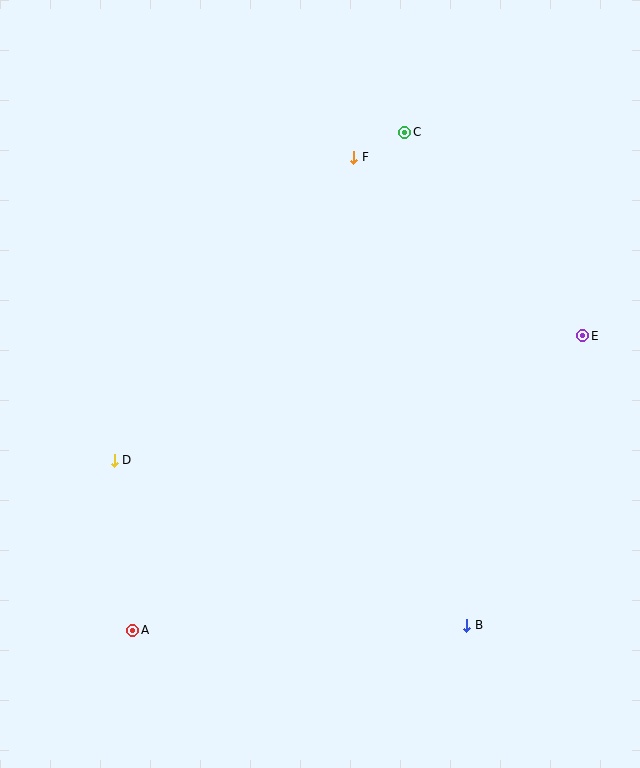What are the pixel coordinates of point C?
Point C is at (405, 132).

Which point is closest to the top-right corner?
Point C is closest to the top-right corner.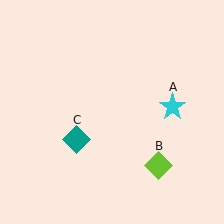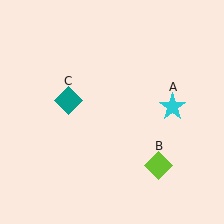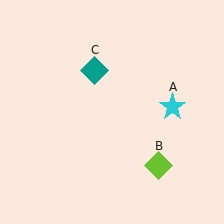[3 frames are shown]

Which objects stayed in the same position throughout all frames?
Cyan star (object A) and lime diamond (object B) remained stationary.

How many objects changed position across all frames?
1 object changed position: teal diamond (object C).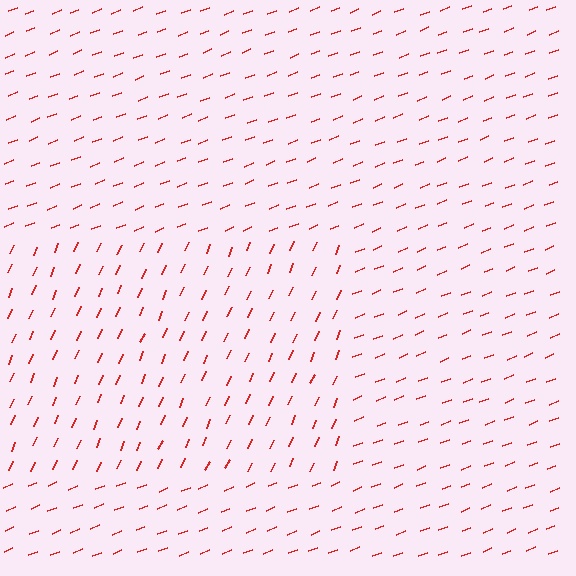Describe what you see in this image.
The image is filled with small red line segments. A rectangle region in the image has lines oriented differently from the surrounding lines, creating a visible texture boundary.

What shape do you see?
I see a rectangle.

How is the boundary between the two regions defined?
The boundary is defined purely by a change in line orientation (approximately 45 degrees difference). All lines are the same color and thickness.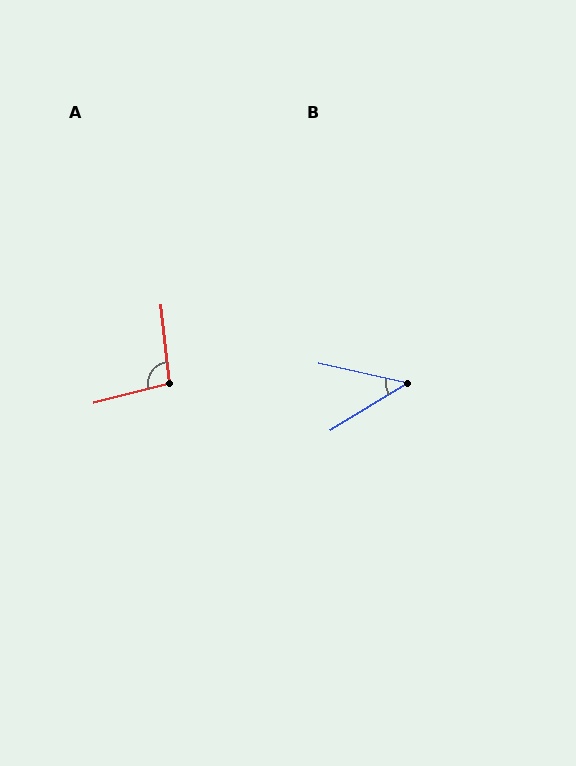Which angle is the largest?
A, at approximately 99 degrees.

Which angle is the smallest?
B, at approximately 44 degrees.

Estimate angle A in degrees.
Approximately 99 degrees.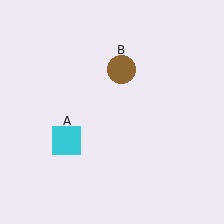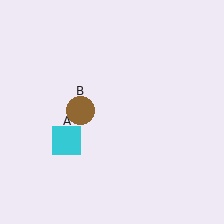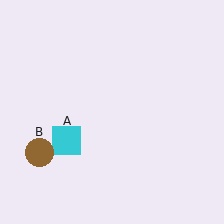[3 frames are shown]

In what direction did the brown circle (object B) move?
The brown circle (object B) moved down and to the left.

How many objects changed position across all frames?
1 object changed position: brown circle (object B).